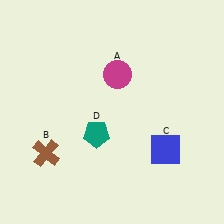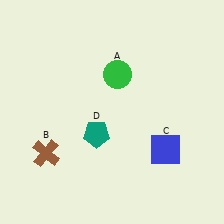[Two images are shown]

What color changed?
The circle (A) changed from magenta in Image 1 to green in Image 2.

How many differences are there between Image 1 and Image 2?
There is 1 difference between the two images.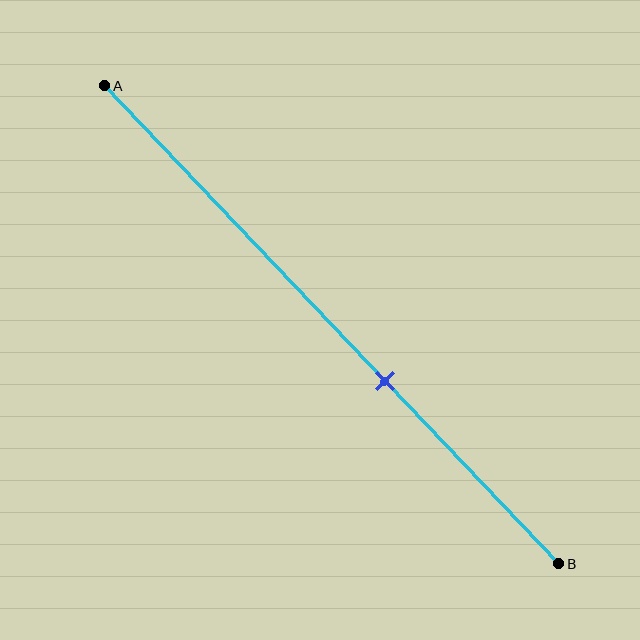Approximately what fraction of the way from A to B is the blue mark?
The blue mark is approximately 60% of the way from A to B.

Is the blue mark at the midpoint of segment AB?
No, the mark is at about 60% from A, not at the 50% midpoint.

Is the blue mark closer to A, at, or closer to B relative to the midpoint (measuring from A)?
The blue mark is closer to point B than the midpoint of segment AB.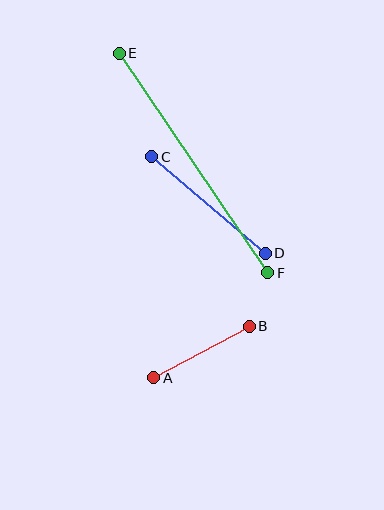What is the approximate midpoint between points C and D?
The midpoint is at approximately (208, 205) pixels.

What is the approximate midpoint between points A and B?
The midpoint is at approximately (201, 352) pixels.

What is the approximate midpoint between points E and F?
The midpoint is at approximately (194, 163) pixels.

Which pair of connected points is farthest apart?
Points E and F are farthest apart.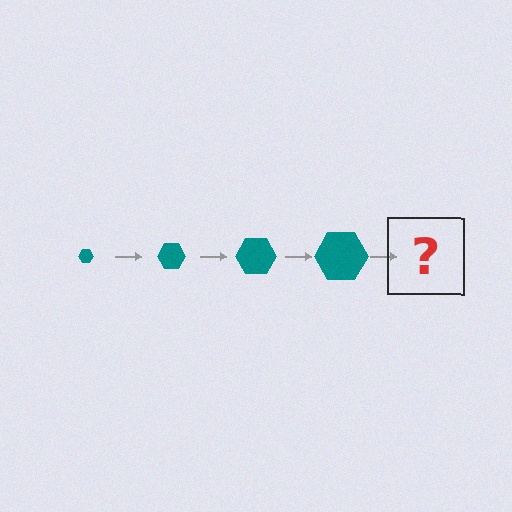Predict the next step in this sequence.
The next step is a teal hexagon, larger than the previous one.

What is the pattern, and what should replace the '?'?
The pattern is that the hexagon gets progressively larger each step. The '?' should be a teal hexagon, larger than the previous one.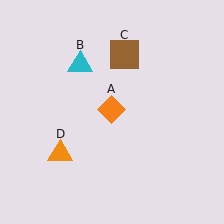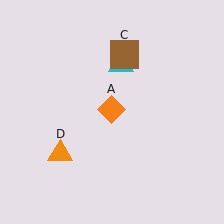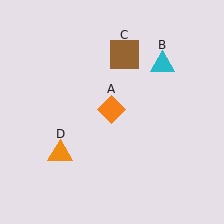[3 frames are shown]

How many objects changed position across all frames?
1 object changed position: cyan triangle (object B).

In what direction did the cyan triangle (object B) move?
The cyan triangle (object B) moved right.